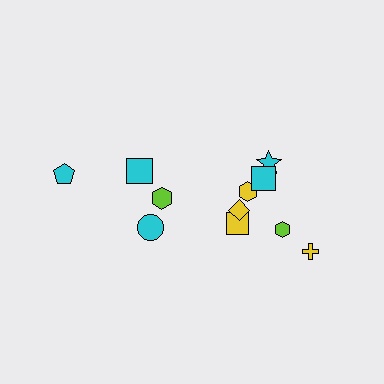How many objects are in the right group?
There are 7 objects.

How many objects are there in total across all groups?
There are 11 objects.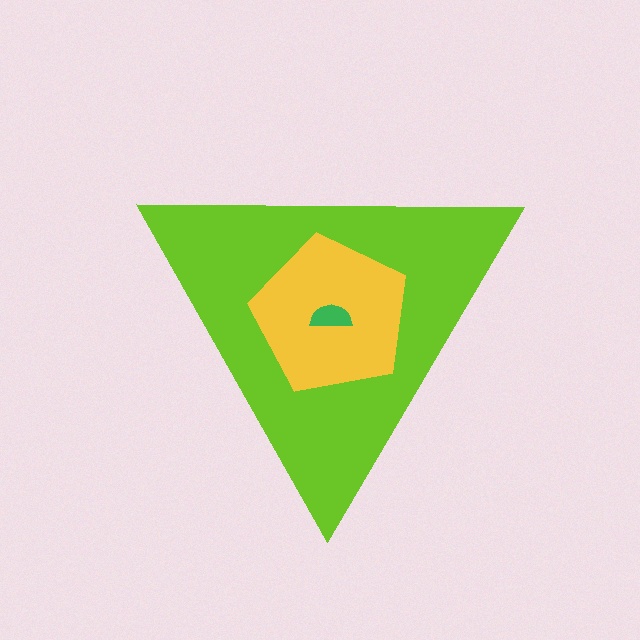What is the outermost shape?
The lime triangle.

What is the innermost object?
The green semicircle.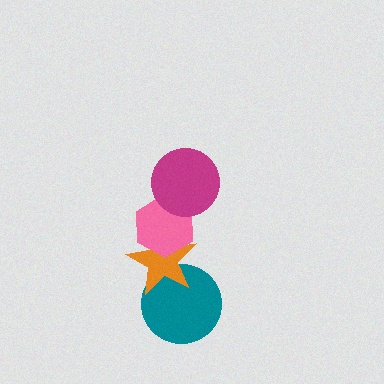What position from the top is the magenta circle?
The magenta circle is 1st from the top.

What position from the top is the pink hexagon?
The pink hexagon is 2nd from the top.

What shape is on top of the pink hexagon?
The magenta circle is on top of the pink hexagon.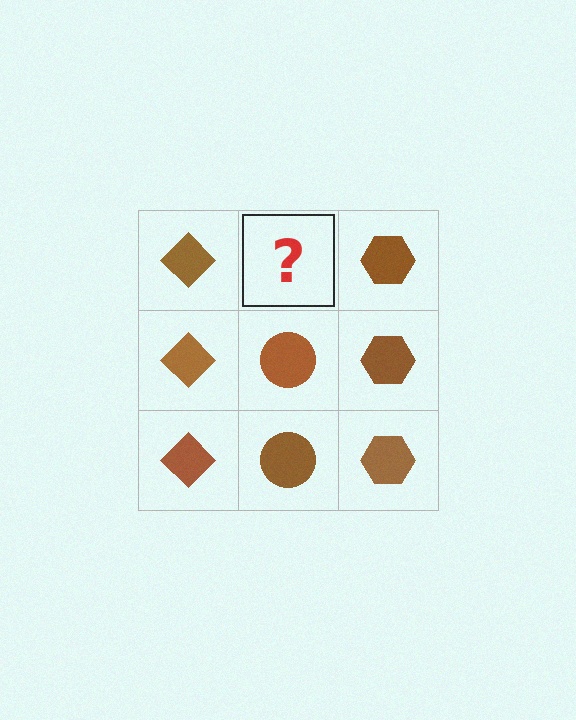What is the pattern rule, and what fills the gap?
The rule is that each column has a consistent shape. The gap should be filled with a brown circle.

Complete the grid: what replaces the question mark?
The question mark should be replaced with a brown circle.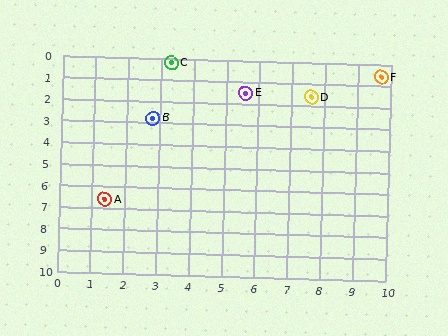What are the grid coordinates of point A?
Point A is at approximately (1.4, 6.6).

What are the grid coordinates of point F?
Point F is at approximately (9.7, 0.6).